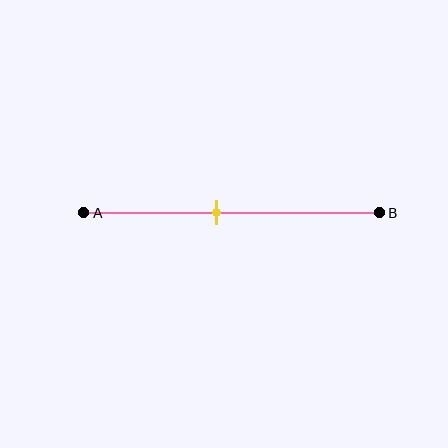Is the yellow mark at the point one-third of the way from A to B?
No, the mark is at about 45% from A, not at the 33% one-third point.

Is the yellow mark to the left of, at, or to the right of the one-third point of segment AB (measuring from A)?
The yellow mark is to the right of the one-third point of segment AB.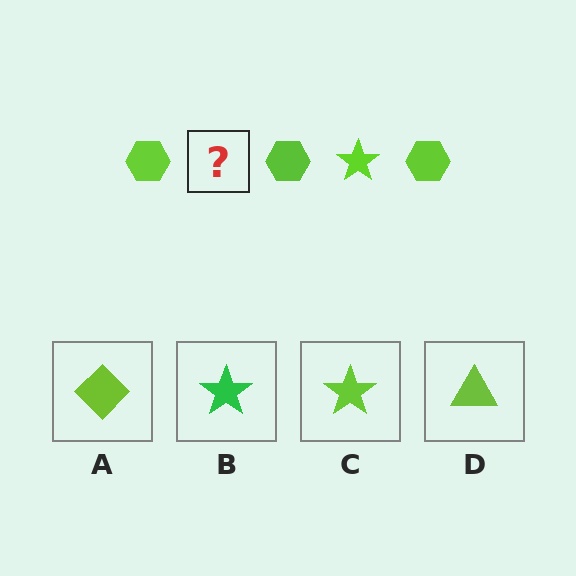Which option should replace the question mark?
Option C.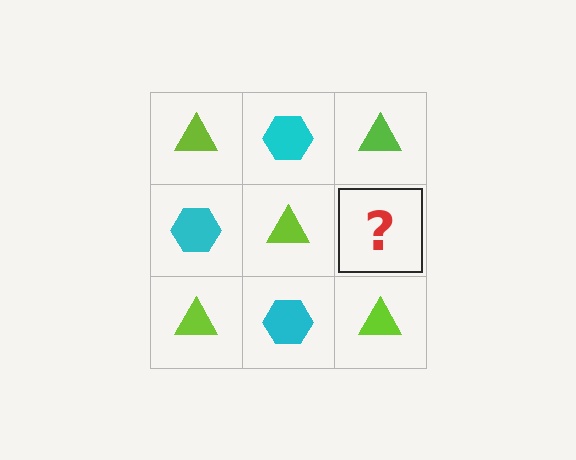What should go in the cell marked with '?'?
The missing cell should contain a cyan hexagon.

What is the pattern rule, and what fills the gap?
The rule is that it alternates lime triangle and cyan hexagon in a checkerboard pattern. The gap should be filled with a cyan hexagon.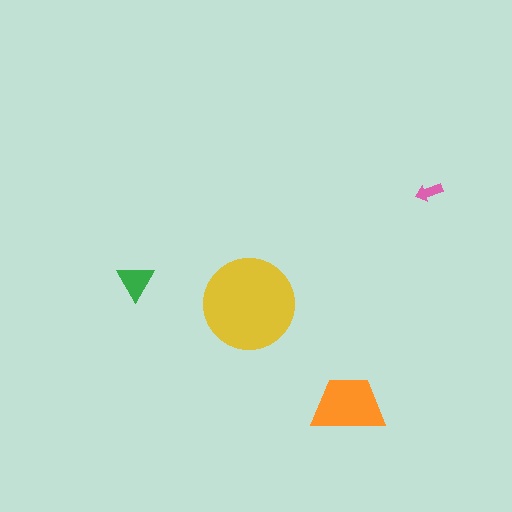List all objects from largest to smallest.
The yellow circle, the orange trapezoid, the green triangle, the pink arrow.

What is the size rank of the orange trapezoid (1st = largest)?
2nd.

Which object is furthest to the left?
The green triangle is leftmost.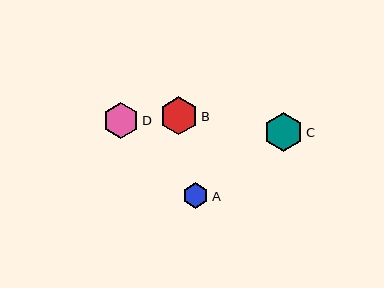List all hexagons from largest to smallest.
From largest to smallest: C, B, D, A.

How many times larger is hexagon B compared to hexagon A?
Hexagon B is approximately 1.5 times the size of hexagon A.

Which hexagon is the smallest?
Hexagon A is the smallest with a size of approximately 26 pixels.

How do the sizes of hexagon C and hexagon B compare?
Hexagon C and hexagon B are approximately the same size.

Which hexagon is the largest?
Hexagon C is the largest with a size of approximately 39 pixels.